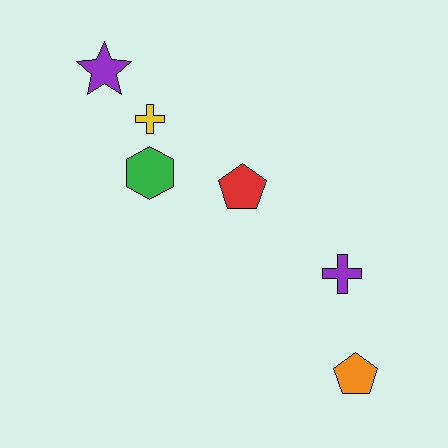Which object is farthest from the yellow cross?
The orange pentagon is farthest from the yellow cross.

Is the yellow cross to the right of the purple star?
Yes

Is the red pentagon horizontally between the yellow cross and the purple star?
No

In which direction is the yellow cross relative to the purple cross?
The yellow cross is to the left of the purple cross.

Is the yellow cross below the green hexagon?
No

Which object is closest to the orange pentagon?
The purple cross is closest to the orange pentagon.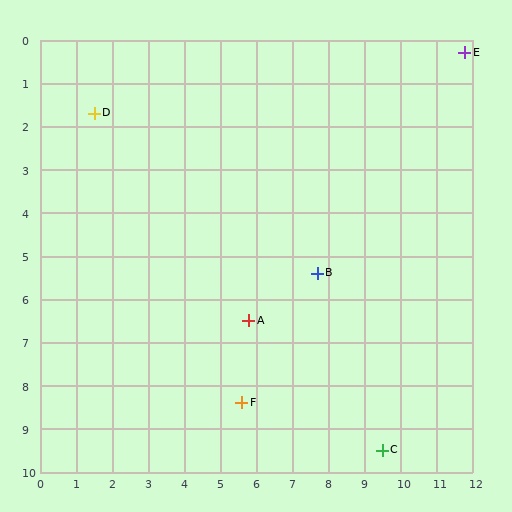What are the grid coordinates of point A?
Point A is at approximately (5.8, 6.5).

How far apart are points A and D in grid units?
Points A and D are about 6.4 grid units apart.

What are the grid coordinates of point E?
Point E is at approximately (11.8, 0.3).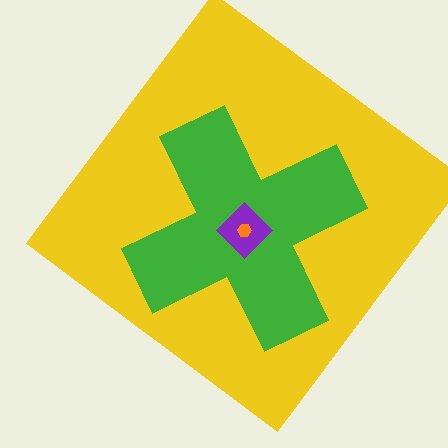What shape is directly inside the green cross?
The purple diamond.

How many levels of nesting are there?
4.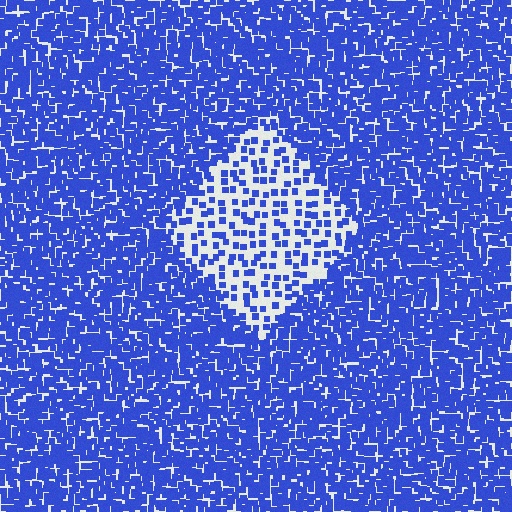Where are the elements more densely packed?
The elements are more densely packed outside the diamond boundary.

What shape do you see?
I see a diamond.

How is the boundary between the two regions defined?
The boundary is defined by a change in element density (approximately 2.8x ratio). All elements are the same color, size, and shape.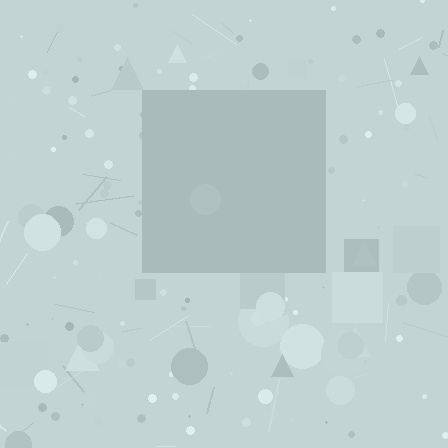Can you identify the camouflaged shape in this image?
The camouflaged shape is a square.